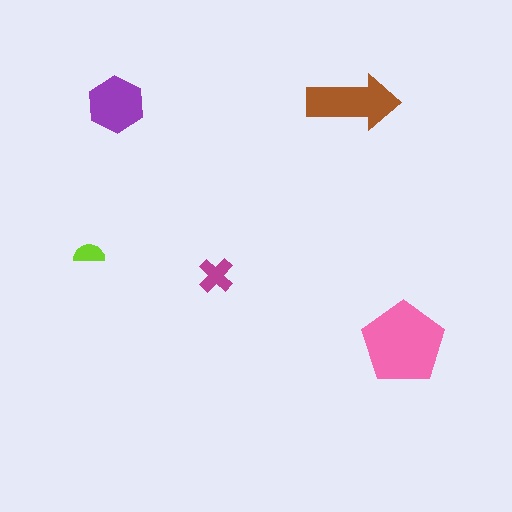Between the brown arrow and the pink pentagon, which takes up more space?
The pink pentagon.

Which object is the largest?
The pink pentagon.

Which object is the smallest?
The lime semicircle.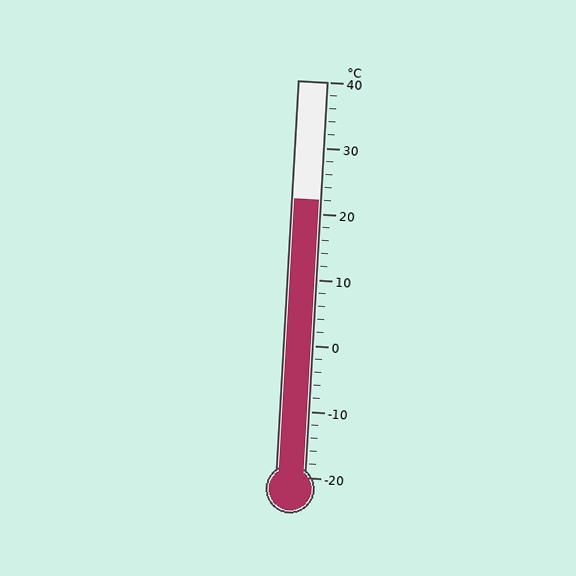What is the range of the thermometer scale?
The thermometer scale ranges from -20°C to 40°C.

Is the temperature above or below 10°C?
The temperature is above 10°C.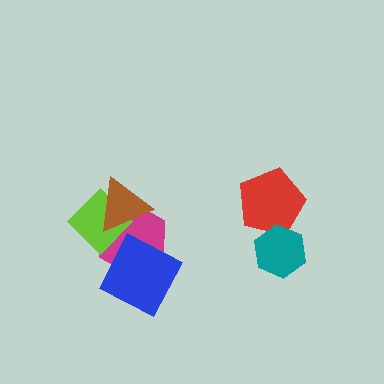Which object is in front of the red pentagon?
The teal hexagon is in front of the red pentagon.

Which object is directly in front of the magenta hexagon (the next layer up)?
The lime diamond is directly in front of the magenta hexagon.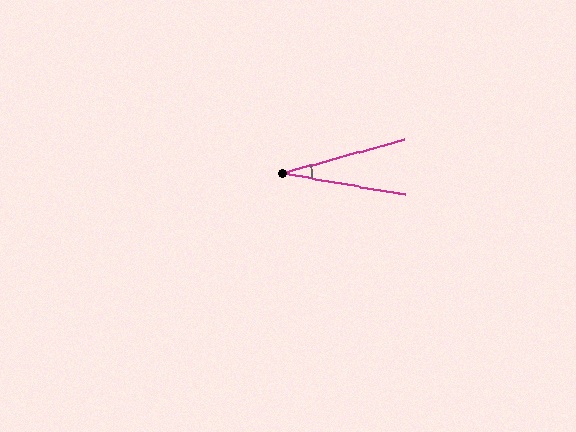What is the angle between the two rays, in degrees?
Approximately 26 degrees.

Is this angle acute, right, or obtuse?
It is acute.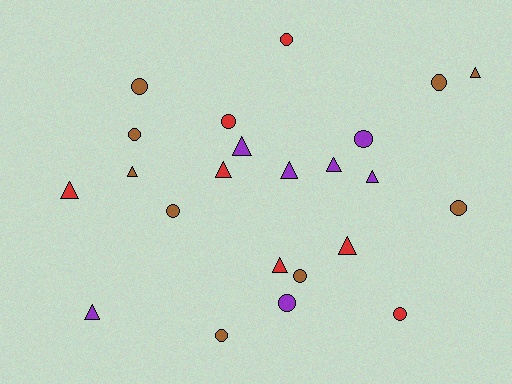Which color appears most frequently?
Brown, with 9 objects.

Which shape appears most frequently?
Circle, with 12 objects.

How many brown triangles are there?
There are 2 brown triangles.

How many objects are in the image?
There are 23 objects.